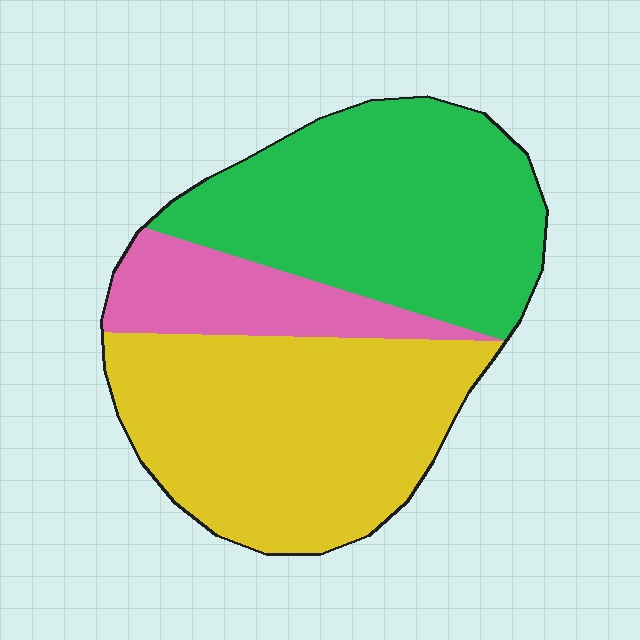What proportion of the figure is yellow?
Yellow takes up between a quarter and a half of the figure.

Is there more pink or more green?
Green.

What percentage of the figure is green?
Green takes up about two fifths (2/5) of the figure.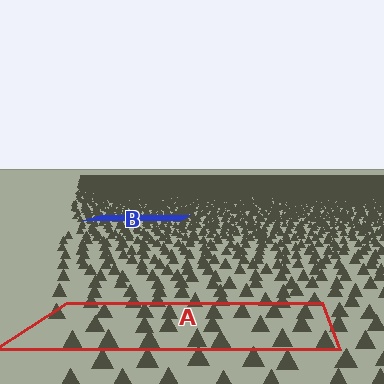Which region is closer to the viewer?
Region A is closer. The texture elements there are larger and more spread out.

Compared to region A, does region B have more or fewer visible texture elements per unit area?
Region B has more texture elements per unit area — they are packed more densely because it is farther away.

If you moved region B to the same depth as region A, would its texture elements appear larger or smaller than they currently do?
They would appear larger. At a closer depth, the same texture elements are projected at a bigger on-screen size.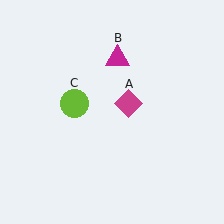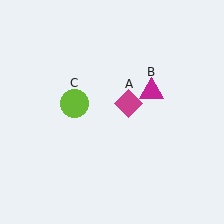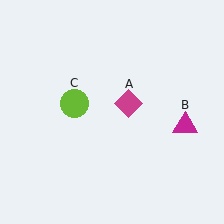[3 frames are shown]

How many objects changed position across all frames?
1 object changed position: magenta triangle (object B).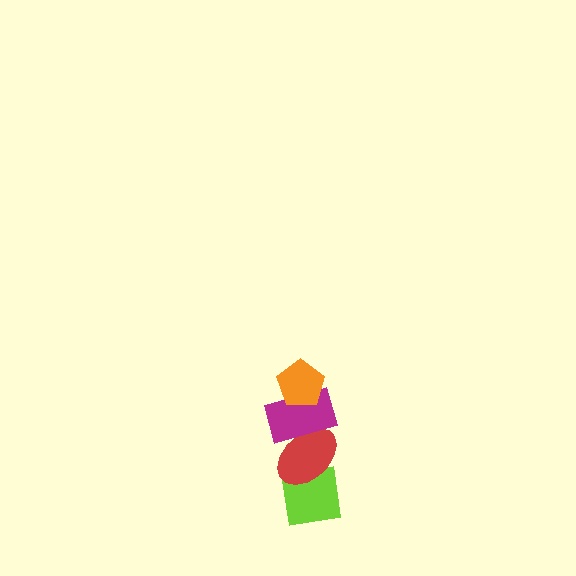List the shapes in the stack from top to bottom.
From top to bottom: the orange pentagon, the magenta rectangle, the red ellipse, the lime square.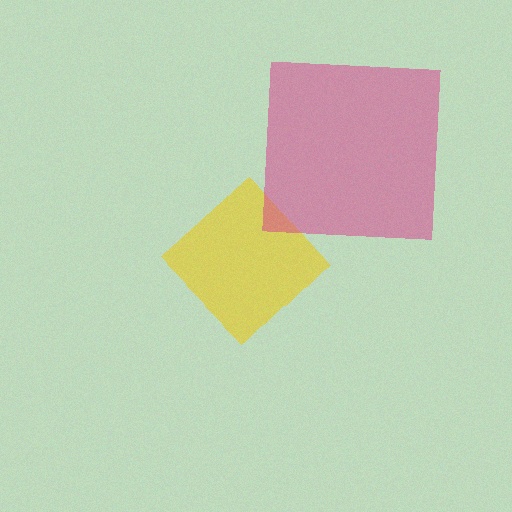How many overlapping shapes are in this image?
There are 2 overlapping shapes in the image.